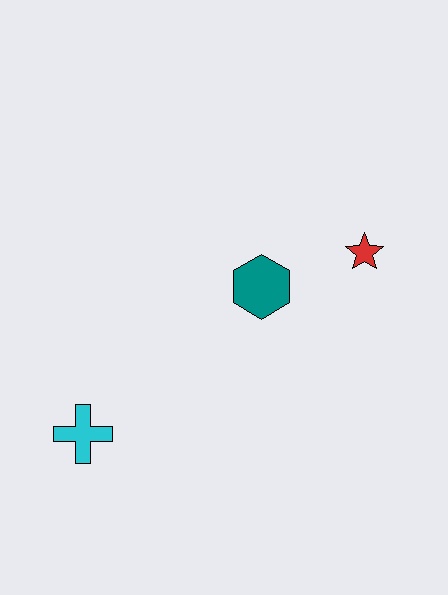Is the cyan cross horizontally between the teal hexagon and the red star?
No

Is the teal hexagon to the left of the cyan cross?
No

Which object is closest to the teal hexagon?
The red star is closest to the teal hexagon.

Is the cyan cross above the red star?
No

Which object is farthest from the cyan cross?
The red star is farthest from the cyan cross.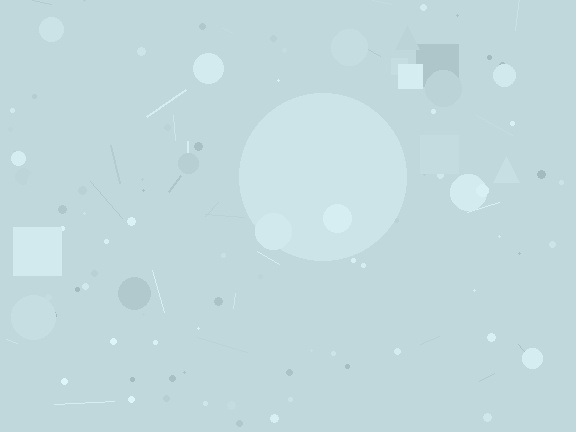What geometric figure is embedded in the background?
A circle is embedded in the background.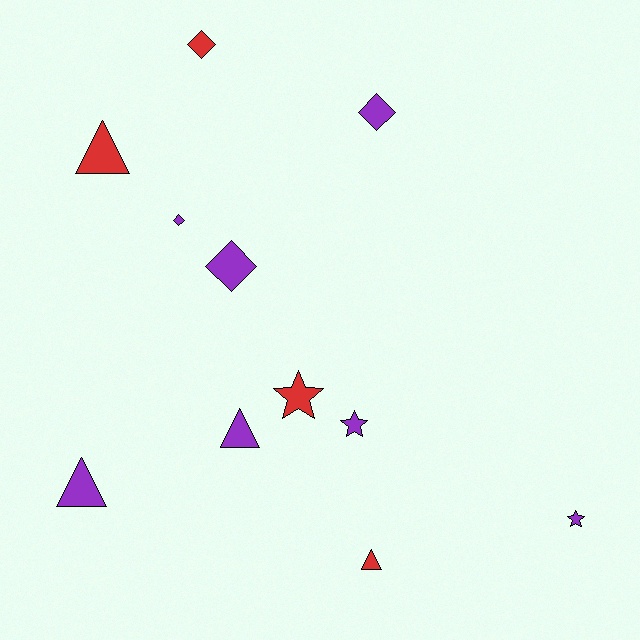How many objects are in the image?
There are 11 objects.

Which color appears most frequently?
Purple, with 7 objects.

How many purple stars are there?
There are 2 purple stars.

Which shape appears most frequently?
Triangle, with 4 objects.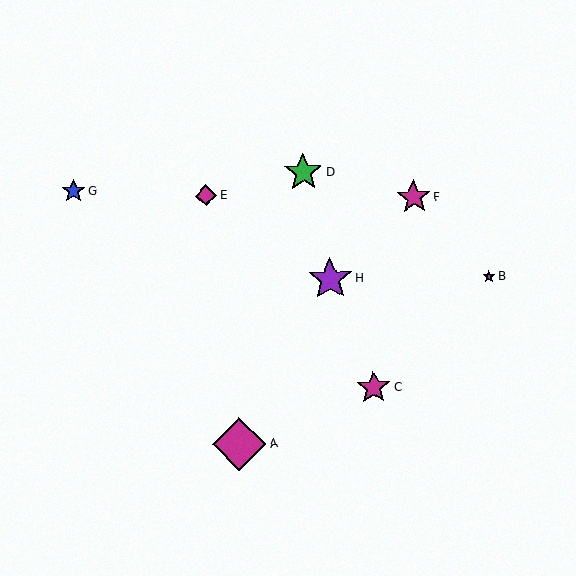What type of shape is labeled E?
Shape E is a magenta diamond.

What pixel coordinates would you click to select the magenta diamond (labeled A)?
Click at (239, 444) to select the magenta diamond A.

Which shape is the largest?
The magenta diamond (labeled A) is the largest.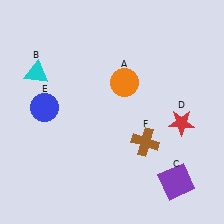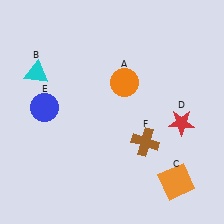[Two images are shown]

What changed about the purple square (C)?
In Image 1, C is purple. In Image 2, it changed to orange.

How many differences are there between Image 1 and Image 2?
There is 1 difference between the two images.